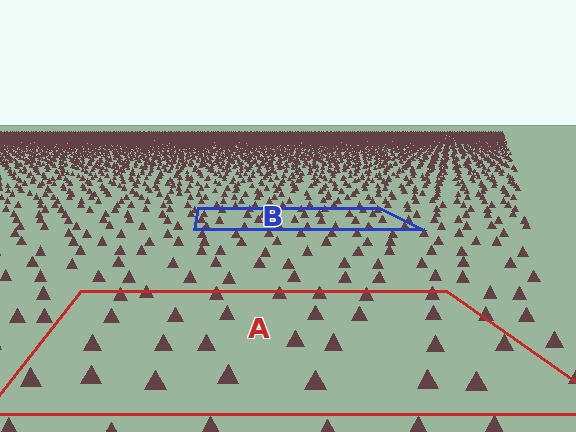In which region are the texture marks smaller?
The texture marks are smaller in region B, because it is farther away.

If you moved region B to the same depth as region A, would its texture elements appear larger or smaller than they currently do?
They would appear larger. At a closer depth, the same texture elements are projected at a bigger on-screen size.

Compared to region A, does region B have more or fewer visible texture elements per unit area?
Region B has more texture elements per unit area — they are packed more densely because it is farther away.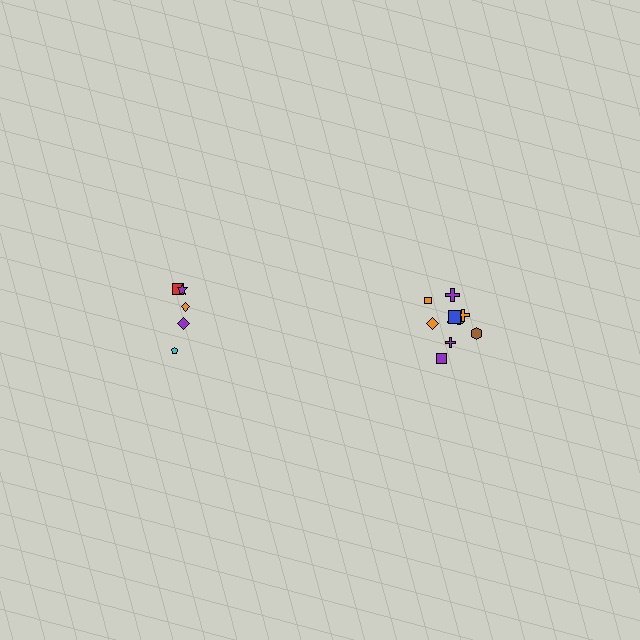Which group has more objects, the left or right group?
The right group.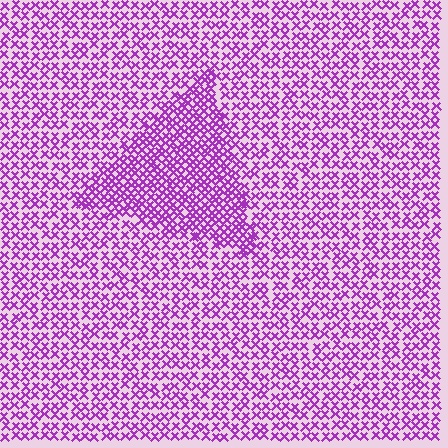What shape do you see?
I see a triangle.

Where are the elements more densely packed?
The elements are more densely packed inside the triangle boundary.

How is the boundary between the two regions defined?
The boundary is defined by a change in element density (approximately 1.7x ratio). All elements are the same color, size, and shape.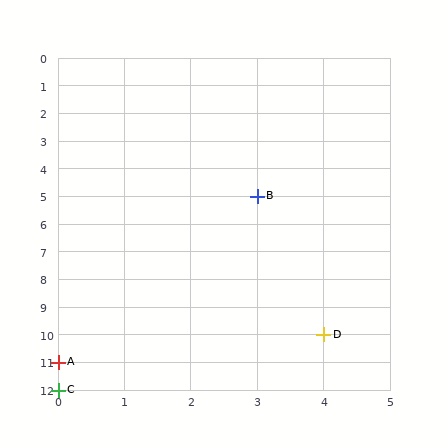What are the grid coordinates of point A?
Point A is at grid coordinates (0, 11).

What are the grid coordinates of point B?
Point B is at grid coordinates (3, 5).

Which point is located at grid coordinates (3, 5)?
Point B is at (3, 5).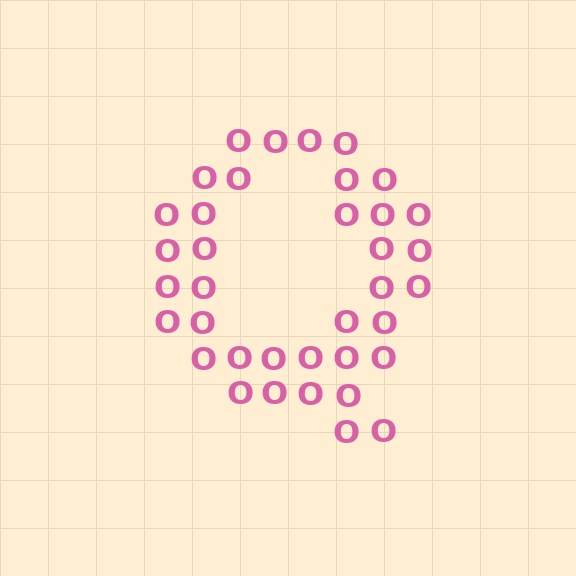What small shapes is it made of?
It is made of small letter O's.